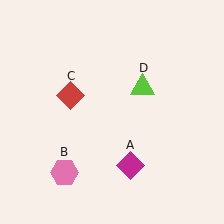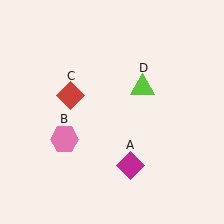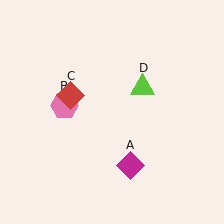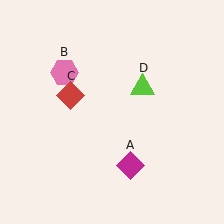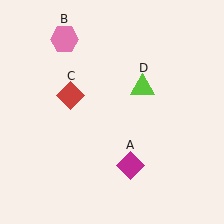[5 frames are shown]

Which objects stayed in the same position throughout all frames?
Magenta diamond (object A) and red diamond (object C) and lime triangle (object D) remained stationary.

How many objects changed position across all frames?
1 object changed position: pink hexagon (object B).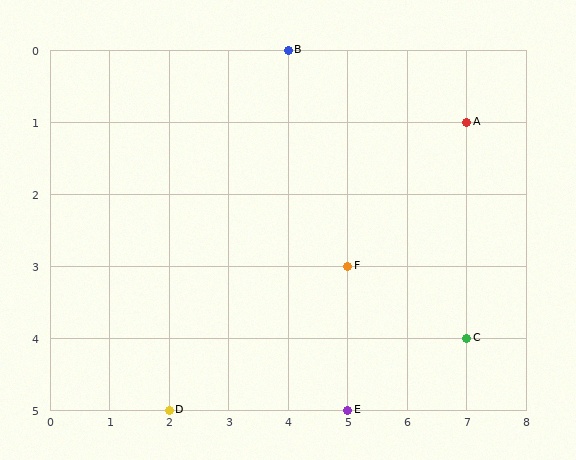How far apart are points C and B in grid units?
Points C and B are 3 columns and 4 rows apart (about 5.0 grid units diagonally).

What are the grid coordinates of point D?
Point D is at grid coordinates (2, 5).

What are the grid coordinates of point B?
Point B is at grid coordinates (4, 0).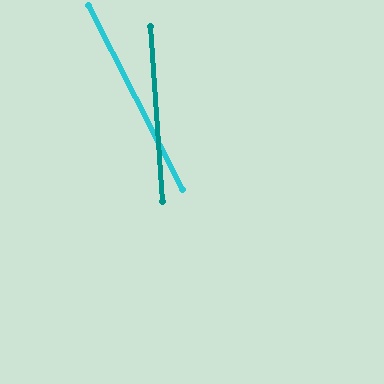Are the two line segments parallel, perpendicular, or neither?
Neither parallel nor perpendicular — they differ by about 23°.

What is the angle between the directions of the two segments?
Approximately 23 degrees.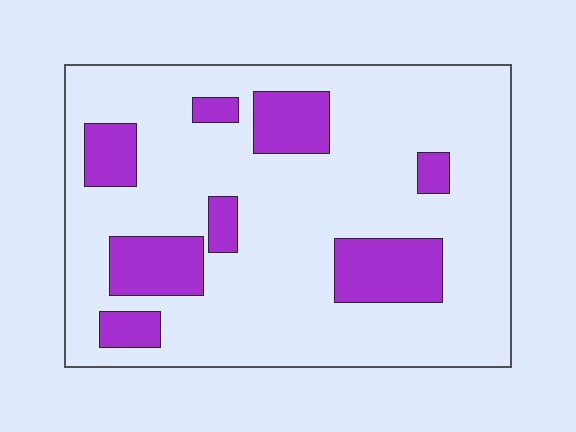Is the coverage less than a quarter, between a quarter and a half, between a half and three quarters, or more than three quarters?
Less than a quarter.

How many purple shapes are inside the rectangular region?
8.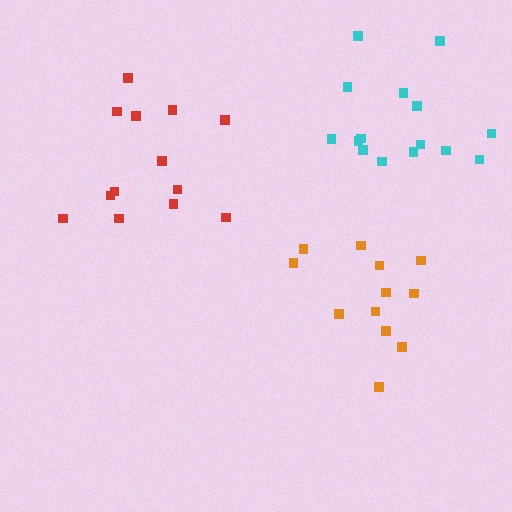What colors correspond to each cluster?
The clusters are colored: orange, red, cyan.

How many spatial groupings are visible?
There are 3 spatial groupings.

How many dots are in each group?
Group 1: 12 dots, Group 2: 13 dots, Group 3: 15 dots (40 total).